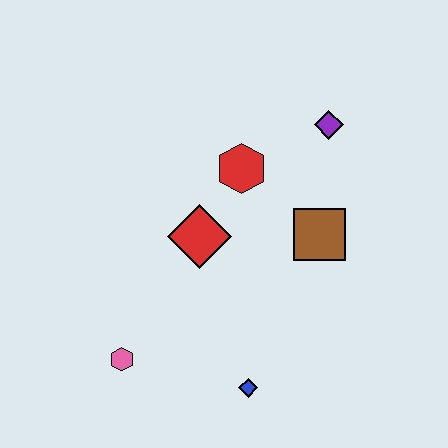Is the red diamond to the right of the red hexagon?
No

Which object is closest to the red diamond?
The red hexagon is closest to the red diamond.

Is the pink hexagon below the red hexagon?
Yes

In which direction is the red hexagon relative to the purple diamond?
The red hexagon is to the left of the purple diamond.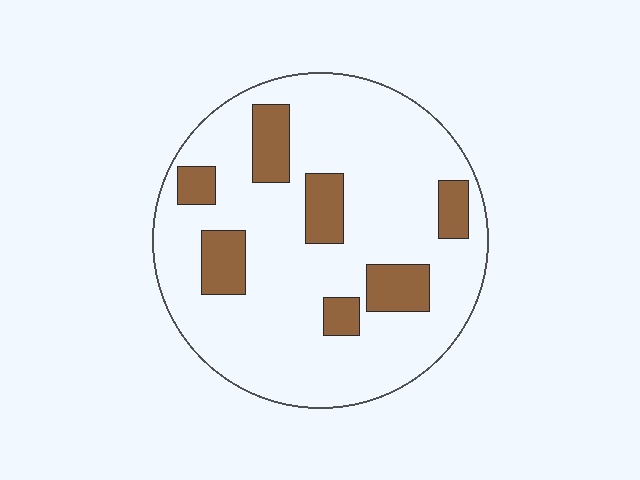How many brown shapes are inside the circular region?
7.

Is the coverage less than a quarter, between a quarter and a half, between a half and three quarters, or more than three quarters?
Less than a quarter.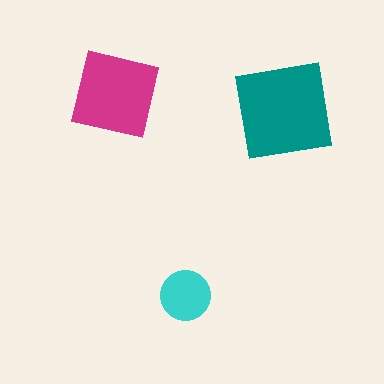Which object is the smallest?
The cyan circle.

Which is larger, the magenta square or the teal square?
The teal square.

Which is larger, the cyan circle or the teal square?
The teal square.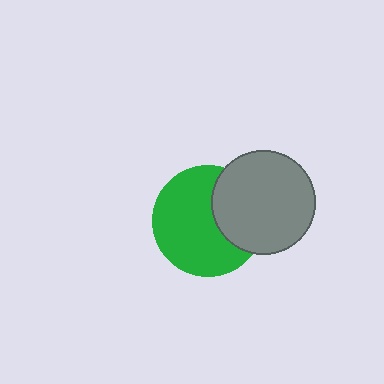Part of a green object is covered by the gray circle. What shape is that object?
It is a circle.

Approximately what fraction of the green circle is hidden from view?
Roughly 33% of the green circle is hidden behind the gray circle.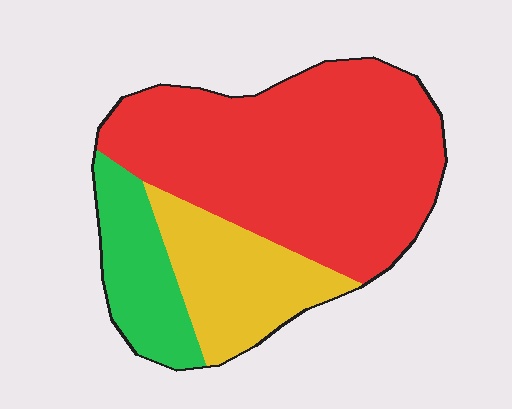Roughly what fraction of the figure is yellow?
Yellow covers 22% of the figure.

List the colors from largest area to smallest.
From largest to smallest: red, yellow, green.